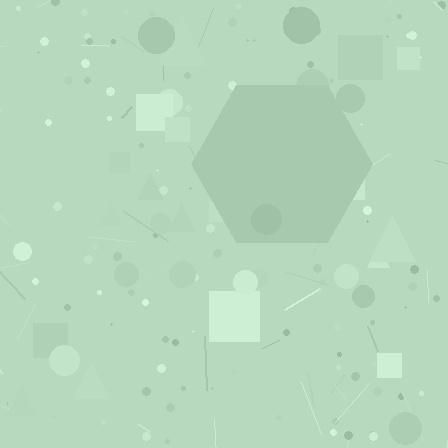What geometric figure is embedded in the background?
A hexagon is embedded in the background.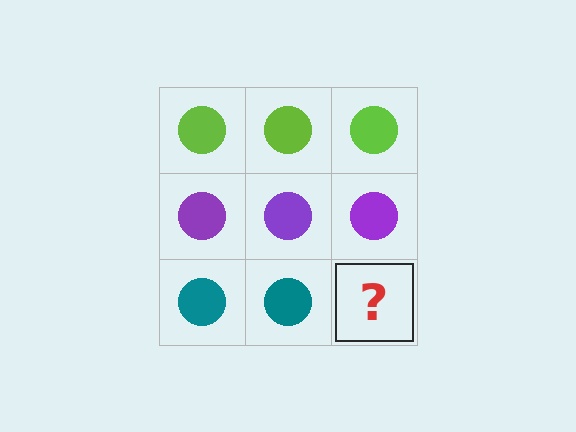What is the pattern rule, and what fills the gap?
The rule is that each row has a consistent color. The gap should be filled with a teal circle.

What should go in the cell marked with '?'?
The missing cell should contain a teal circle.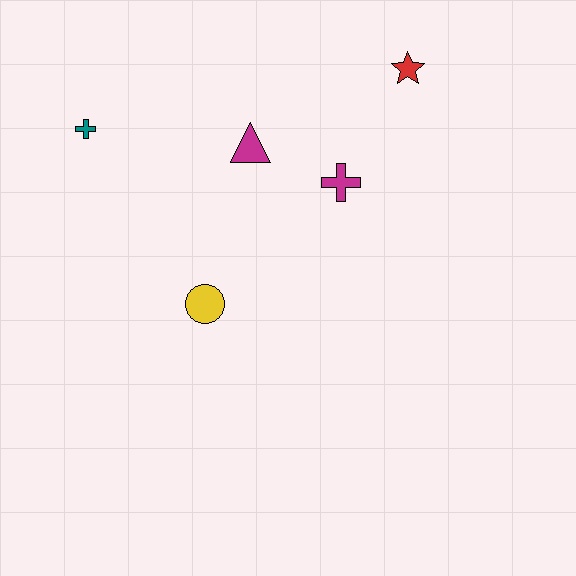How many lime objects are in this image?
There are no lime objects.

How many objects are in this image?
There are 5 objects.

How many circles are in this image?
There is 1 circle.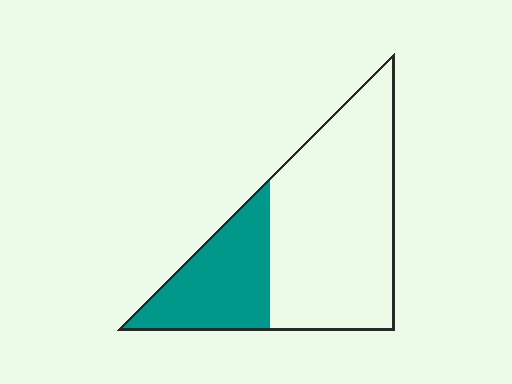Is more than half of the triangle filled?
No.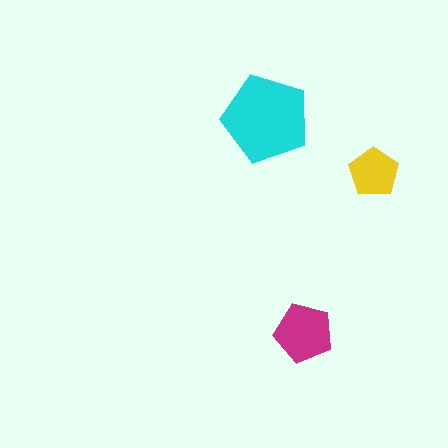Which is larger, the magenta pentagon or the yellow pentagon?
The magenta one.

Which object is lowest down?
The magenta pentagon is bottommost.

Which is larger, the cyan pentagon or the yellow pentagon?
The cyan one.